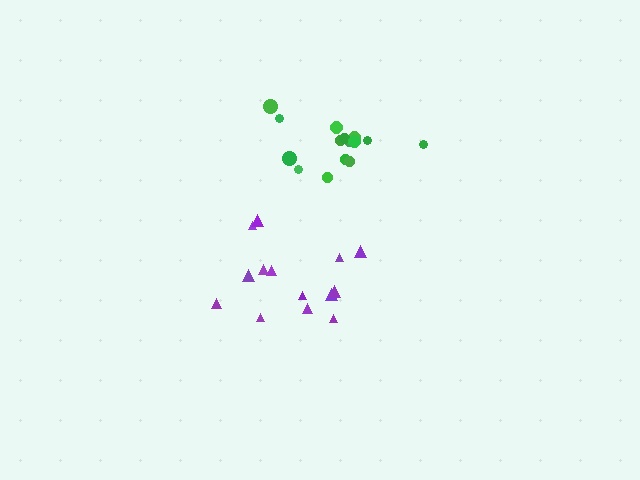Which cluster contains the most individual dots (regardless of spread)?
Green (15).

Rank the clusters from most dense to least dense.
green, purple.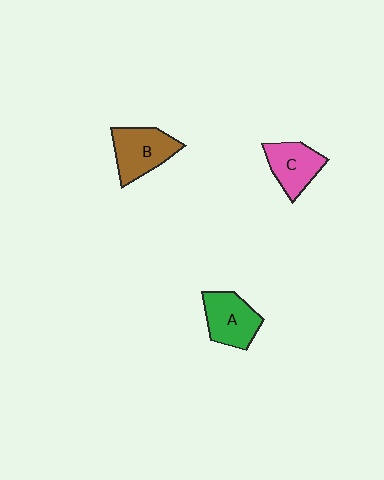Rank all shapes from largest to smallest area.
From largest to smallest: B (brown), A (green), C (pink).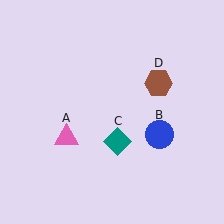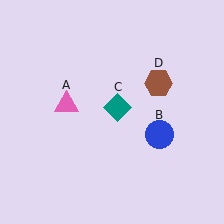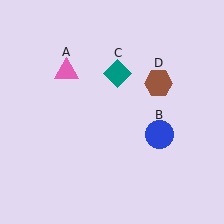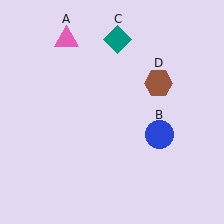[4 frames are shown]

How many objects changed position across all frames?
2 objects changed position: pink triangle (object A), teal diamond (object C).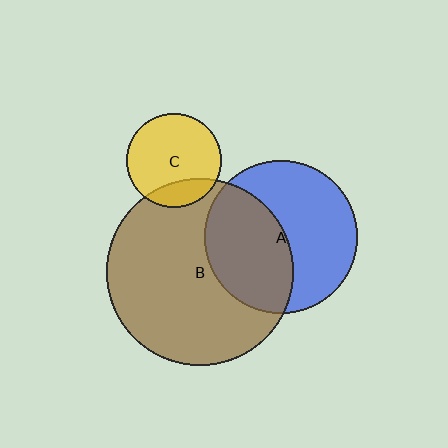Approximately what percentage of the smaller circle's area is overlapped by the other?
Approximately 45%.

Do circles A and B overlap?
Yes.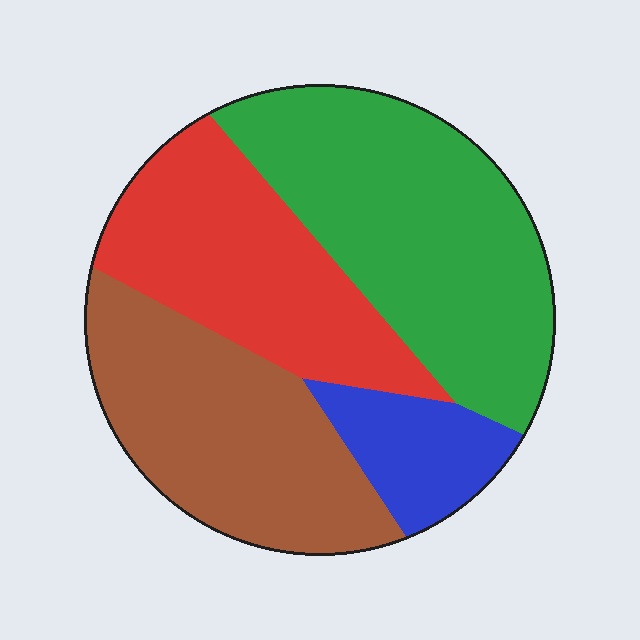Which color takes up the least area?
Blue, at roughly 10%.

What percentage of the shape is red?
Red covers about 25% of the shape.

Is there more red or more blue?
Red.